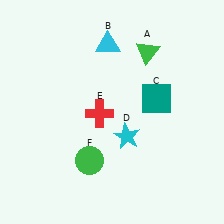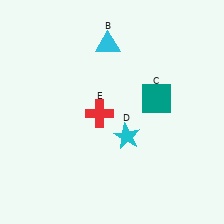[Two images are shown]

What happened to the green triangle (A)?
The green triangle (A) was removed in Image 2. It was in the top-right area of Image 1.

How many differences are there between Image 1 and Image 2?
There are 2 differences between the two images.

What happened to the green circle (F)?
The green circle (F) was removed in Image 2. It was in the bottom-left area of Image 1.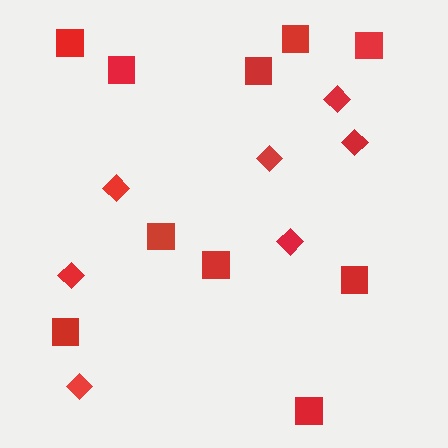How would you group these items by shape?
There are 2 groups: one group of diamonds (7) and one group of squares (10).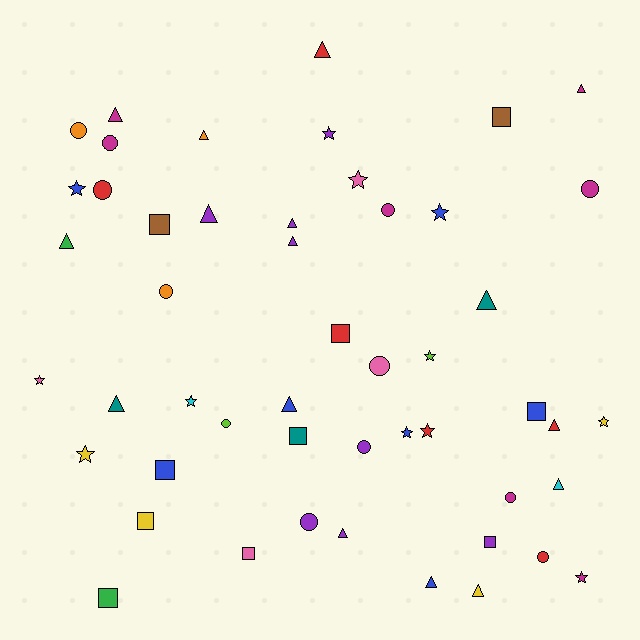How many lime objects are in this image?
There are 2 lime objects.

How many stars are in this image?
There are 12 stars.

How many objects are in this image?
There are 50 objects.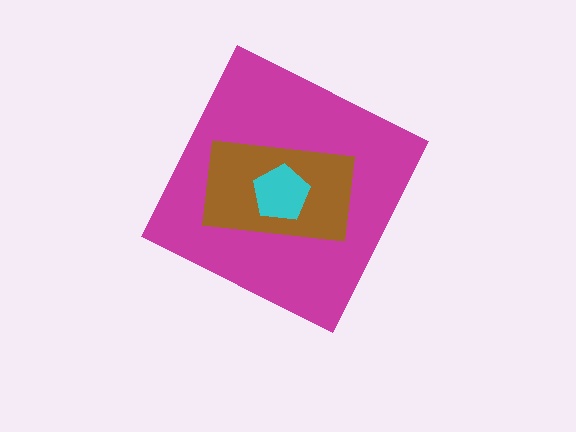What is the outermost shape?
The magenta diamond.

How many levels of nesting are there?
3.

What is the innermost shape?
The cyan pentagon.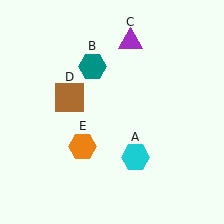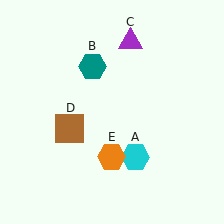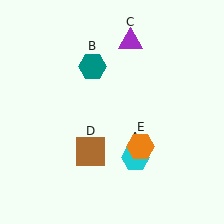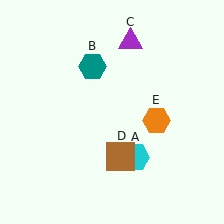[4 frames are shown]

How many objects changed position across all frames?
2 objects changed position: brown square (object D), orange hexagon (object E).